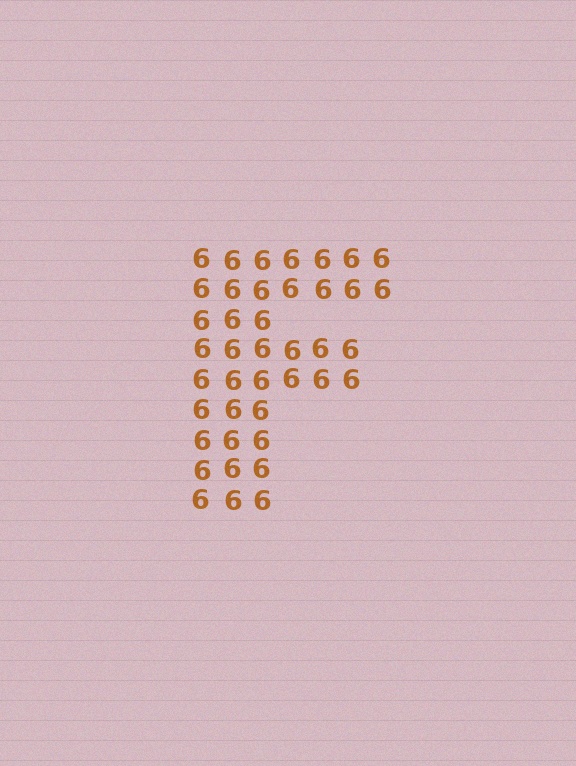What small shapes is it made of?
It is made of small digit 6's.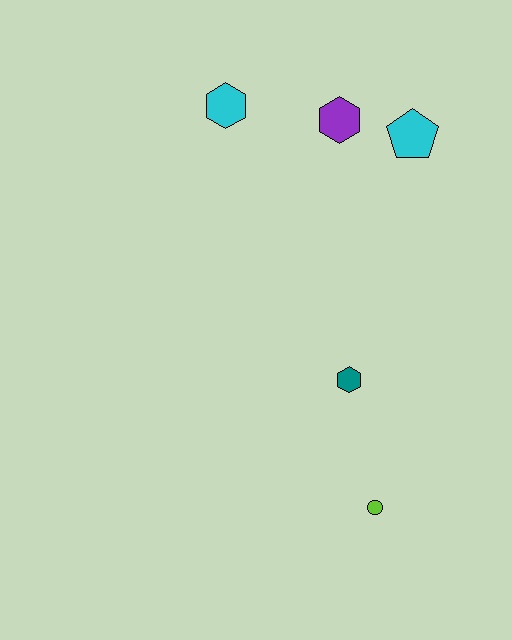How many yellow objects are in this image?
There are no yellow objects.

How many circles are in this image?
There is 1 circle.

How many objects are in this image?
There are 5 objects.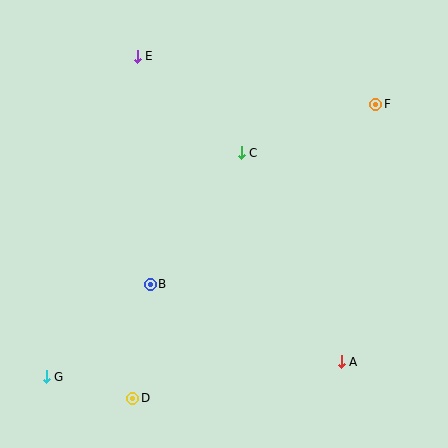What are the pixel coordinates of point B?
Point B is at (150, 284).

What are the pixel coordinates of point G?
Point G is at (46, 377).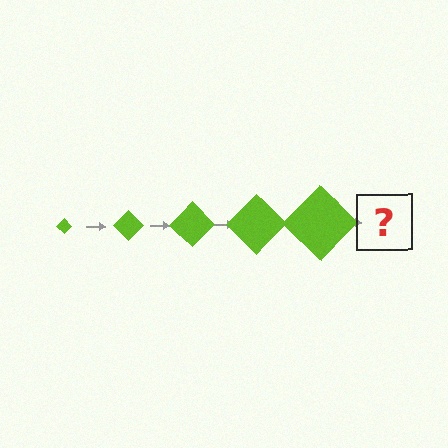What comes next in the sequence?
The next element should be a lime diamond, larger than the previous one.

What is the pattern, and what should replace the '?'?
The pattern is that the diamond gets progressively larger each step. The '?' should be a lime diamond, larger than the previous one.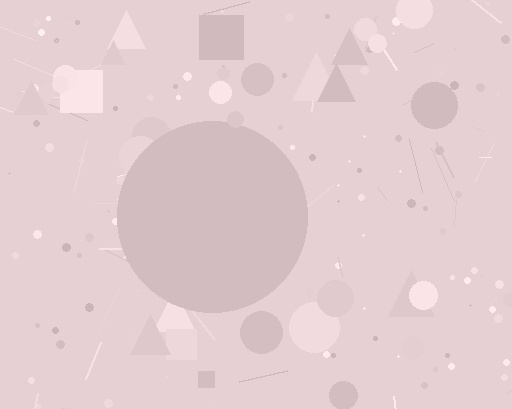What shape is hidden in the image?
A circle is hidden in the image.